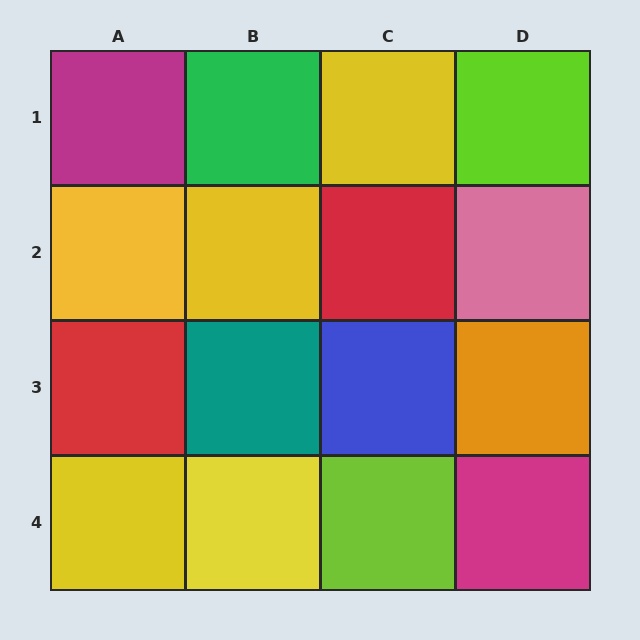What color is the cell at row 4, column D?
Magenta.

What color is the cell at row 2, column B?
Yellow.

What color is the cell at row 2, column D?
Pink.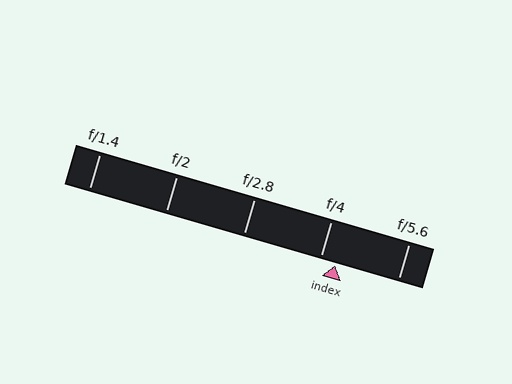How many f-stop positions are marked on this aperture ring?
There are 5 f-stop positions marked.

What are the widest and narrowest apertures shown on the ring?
The widest aperture shown is f/1.4 and the narrowest is f/5.6.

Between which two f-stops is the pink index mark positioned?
The index mark is between f/4 and f/5.6.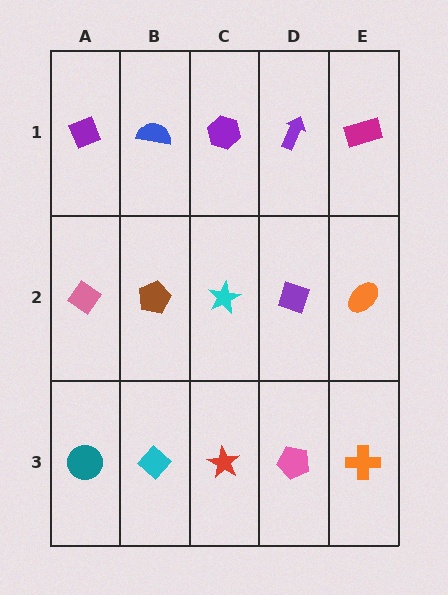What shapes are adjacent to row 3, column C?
A cyan star (row 2, column C), a cyan diamond (row 3, column B), a pink pentagon (row 3, column D).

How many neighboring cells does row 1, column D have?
3.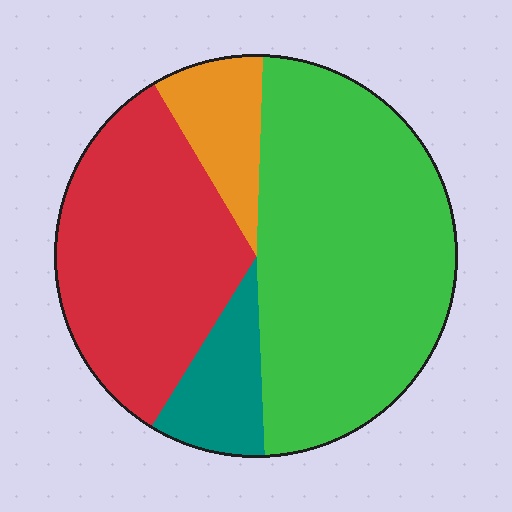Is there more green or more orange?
Green.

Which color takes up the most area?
Green, at roughly 50%.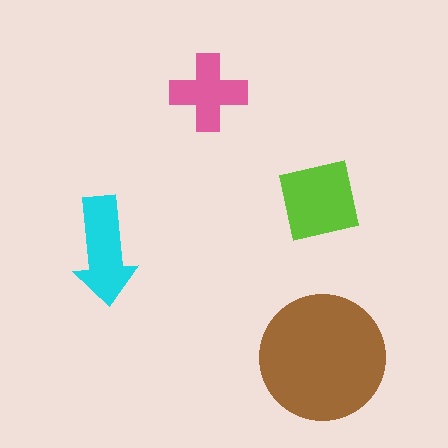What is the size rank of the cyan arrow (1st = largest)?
3rd.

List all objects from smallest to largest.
The pink cross, the cyan arrow, the lime square, the brown circle.